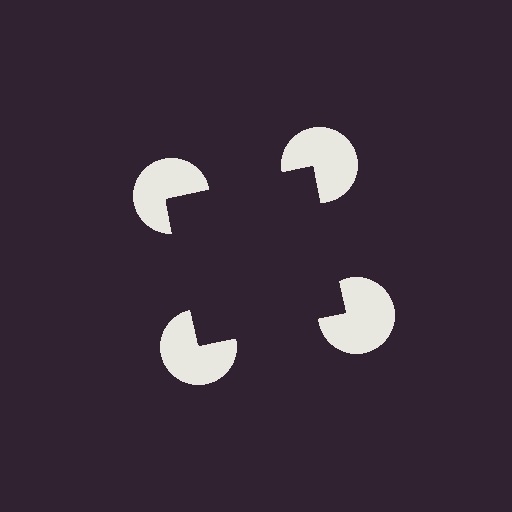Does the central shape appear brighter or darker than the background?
It typically appears slightly darker than the background, even though no actual brightness change is drawn.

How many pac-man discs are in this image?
There are 4 — one at each vertex of the illusory square.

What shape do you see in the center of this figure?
An illusory square — its edges are inferred from the aligned wedge cuts in the pac-man discs, not physically drawn.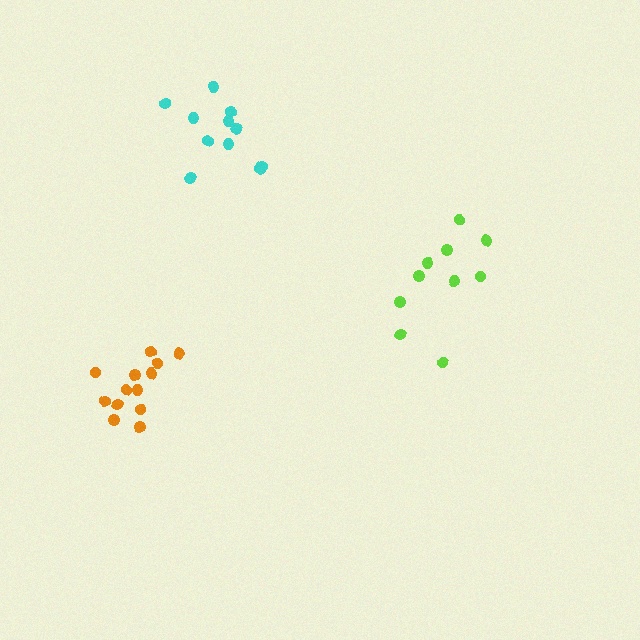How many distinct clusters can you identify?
There are 3 distinct clusters.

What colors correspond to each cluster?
The clusters are colored: orange, lime, cyan.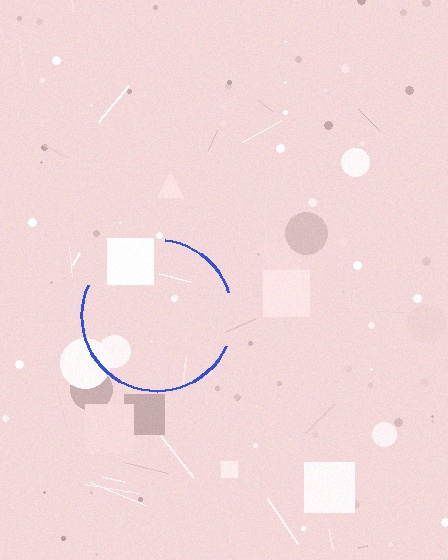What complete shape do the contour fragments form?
The contour fragments form a circle.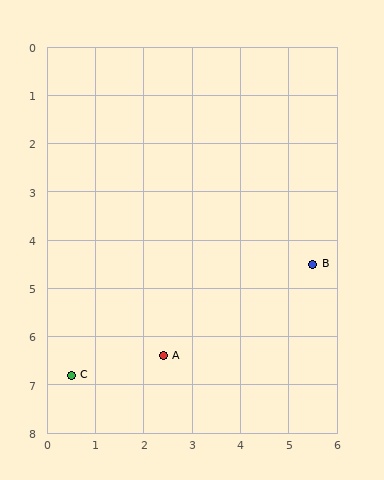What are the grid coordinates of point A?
Point A is at approximately (2.4, 6.4).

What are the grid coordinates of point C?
Point C is at approximately (0.5, 6.8).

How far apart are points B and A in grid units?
Points B and A are about 3.6 grid units apart.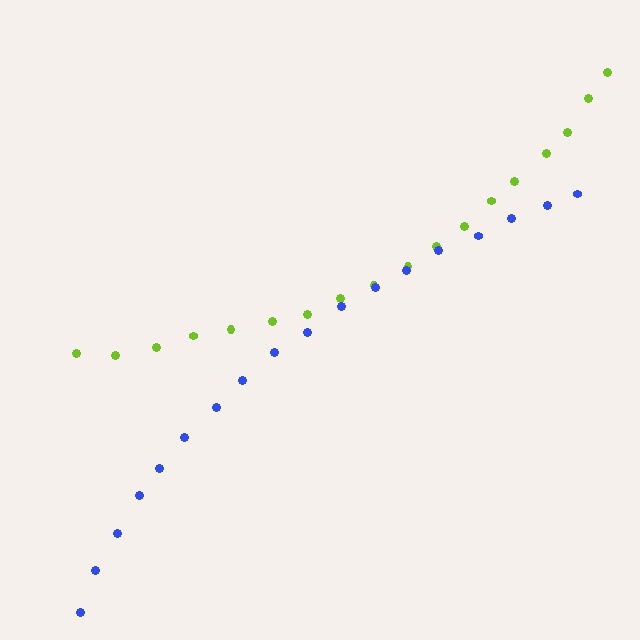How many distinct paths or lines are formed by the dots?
There are 2 distinct paths.